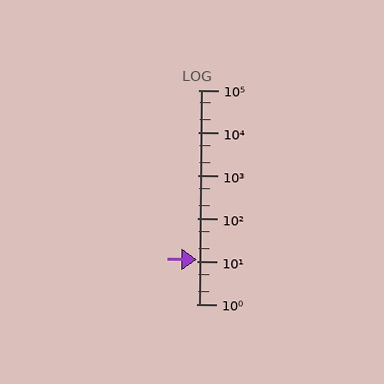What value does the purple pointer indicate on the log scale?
The pointer indicates approximately 11.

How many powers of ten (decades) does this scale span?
The scale spans 5 decades, from 1 to 100000.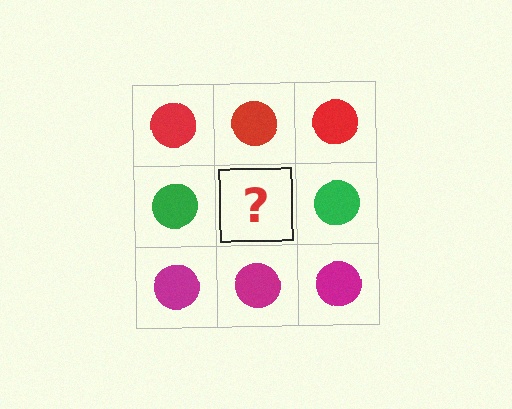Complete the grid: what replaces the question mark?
The question mark should be replaced with a green circle.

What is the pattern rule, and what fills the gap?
The rule is that each row has a consistent color. The gap should be filled with a green circle.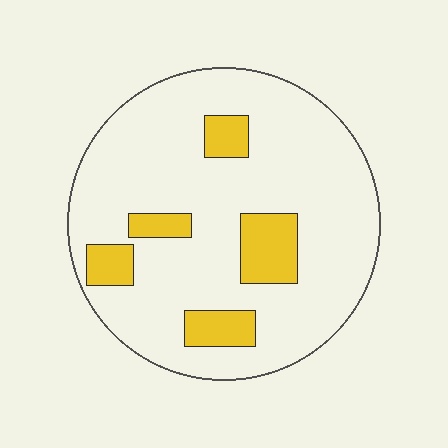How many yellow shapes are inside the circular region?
5.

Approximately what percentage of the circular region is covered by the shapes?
Approximately 15%.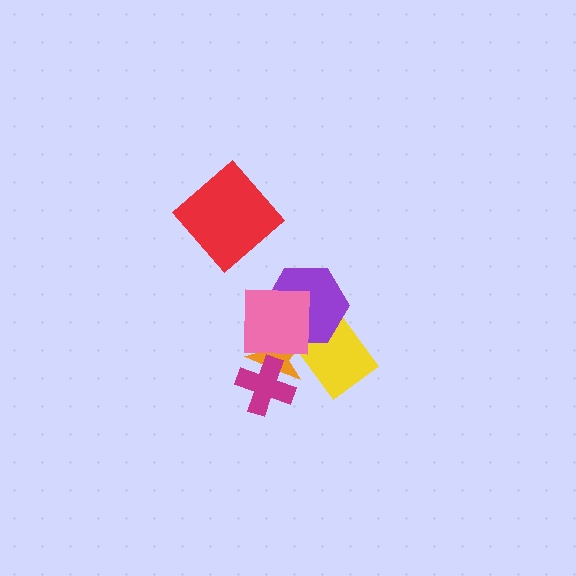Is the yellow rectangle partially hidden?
Yes, it is partially covered by another shape.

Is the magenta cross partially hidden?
Yes, it is partially covered by another shape.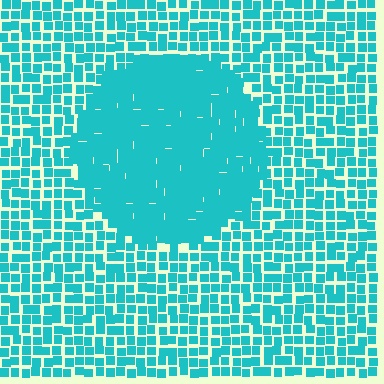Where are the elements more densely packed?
The elements are more densely packed inside the circle boundary.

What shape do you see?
I see a circle.